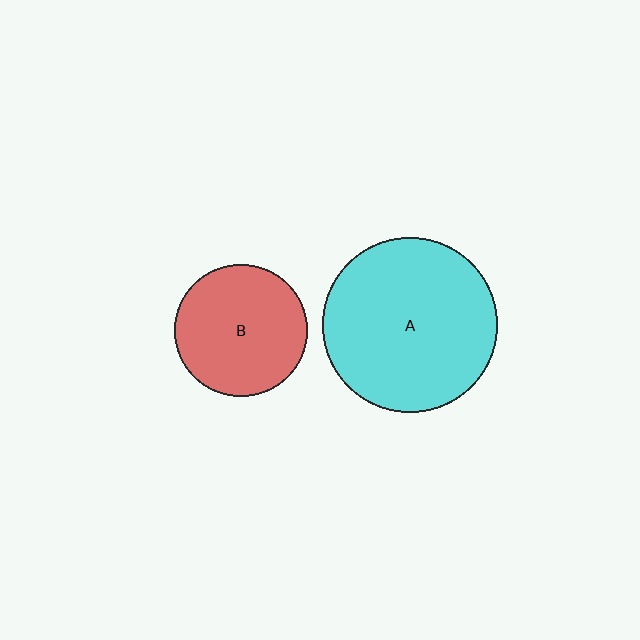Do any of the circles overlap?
No, none of the circles overlap.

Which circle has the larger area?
Circle A (cyan).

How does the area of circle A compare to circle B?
Approximately 1.8 times.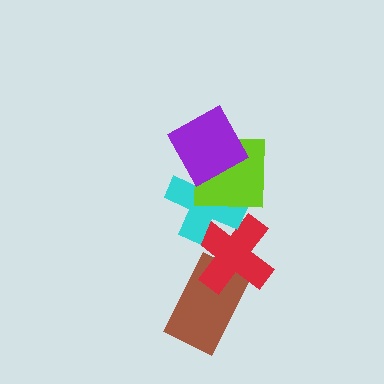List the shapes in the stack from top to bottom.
From top to bottom: the purple square, the lime square, the cyan cross, the red cross, the brown rectangle.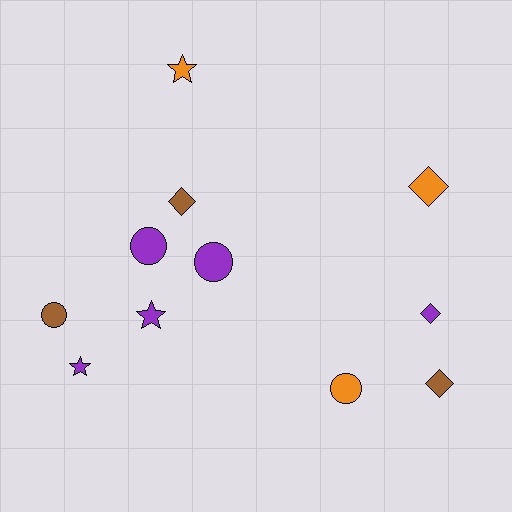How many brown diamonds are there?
There are 2 brown diamonds.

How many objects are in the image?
There are 11 objects.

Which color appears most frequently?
Purple, with 5 objects.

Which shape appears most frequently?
Circle, with 4 objects.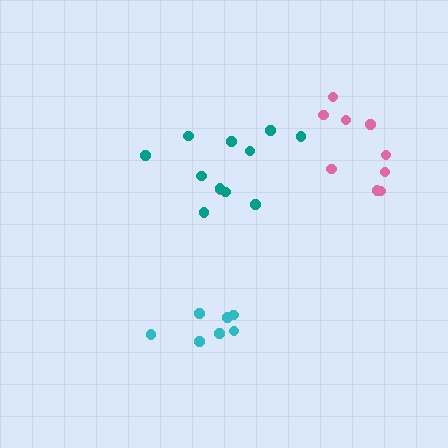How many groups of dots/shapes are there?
There are 3 groups.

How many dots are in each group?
Group 1: 7 dots, Group 2: 10 dots, Group 3: 11 dots (28 total).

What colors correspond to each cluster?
The clusters are colored: cyan, pink, teal.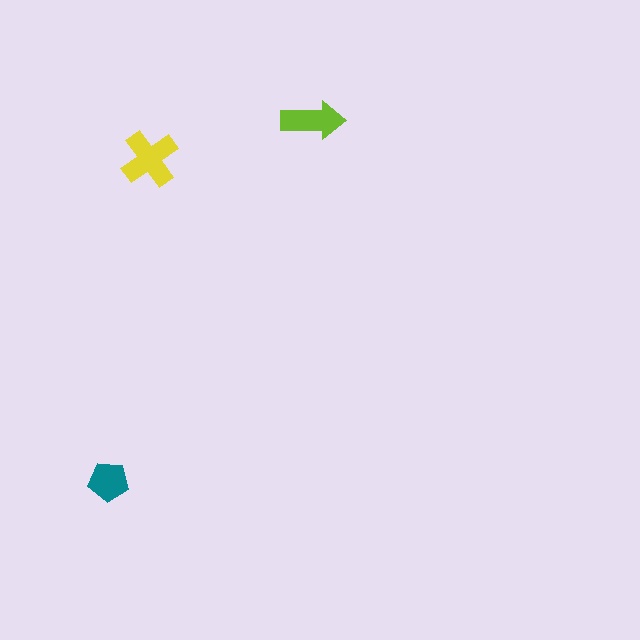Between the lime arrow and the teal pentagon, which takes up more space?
The lime arrow.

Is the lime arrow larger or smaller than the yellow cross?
Smaller.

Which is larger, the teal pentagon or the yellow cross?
The yellow cross.